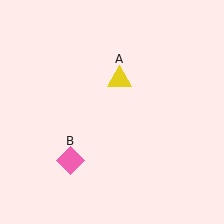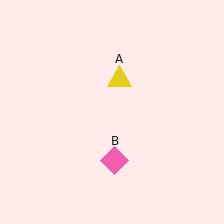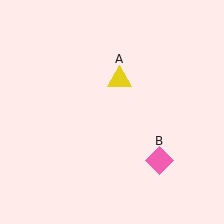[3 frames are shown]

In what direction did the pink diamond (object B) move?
The pink diamond (object B) moved right.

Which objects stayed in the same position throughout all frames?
Yellow triangle (object A) remained stationary.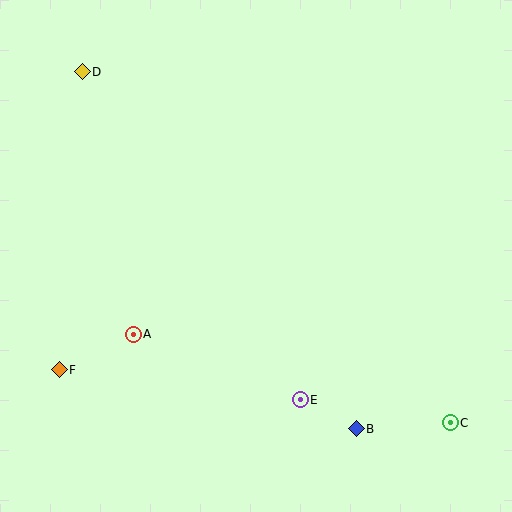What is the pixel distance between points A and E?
The distance between A and E is 179 pixels.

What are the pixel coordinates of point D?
Point D is at (82, 72).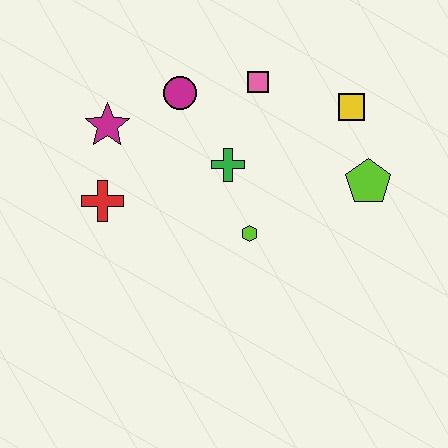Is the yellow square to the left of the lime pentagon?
Yes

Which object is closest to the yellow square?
The lime pentagon is closest to the yellow square.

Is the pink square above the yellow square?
Yes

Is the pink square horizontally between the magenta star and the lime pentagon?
Yes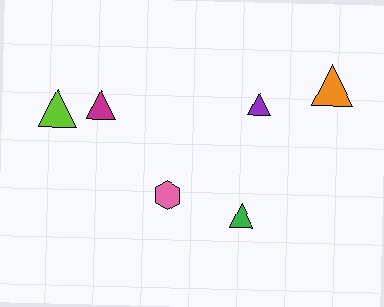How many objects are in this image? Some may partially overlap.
There are 6 objects.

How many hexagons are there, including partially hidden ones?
There is 1 hexagon.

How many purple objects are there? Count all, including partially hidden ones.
There is 1 purple object.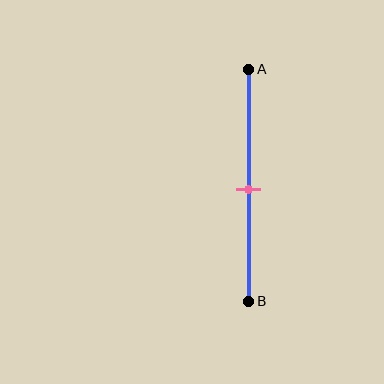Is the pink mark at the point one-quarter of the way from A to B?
No, the mark is at about 50% from A, not at the 25% one-quarter point.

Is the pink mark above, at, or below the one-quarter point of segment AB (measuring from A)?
The pink mark is below the one-quarter point of segment AB.